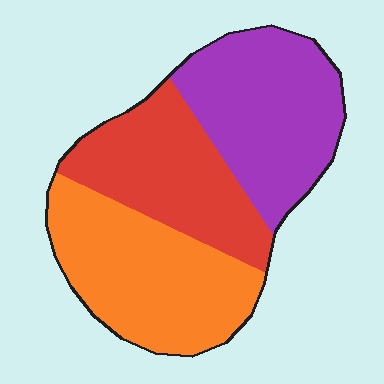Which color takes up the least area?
Red, at roughly 30%.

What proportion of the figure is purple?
Purple covers around 35% of the figure.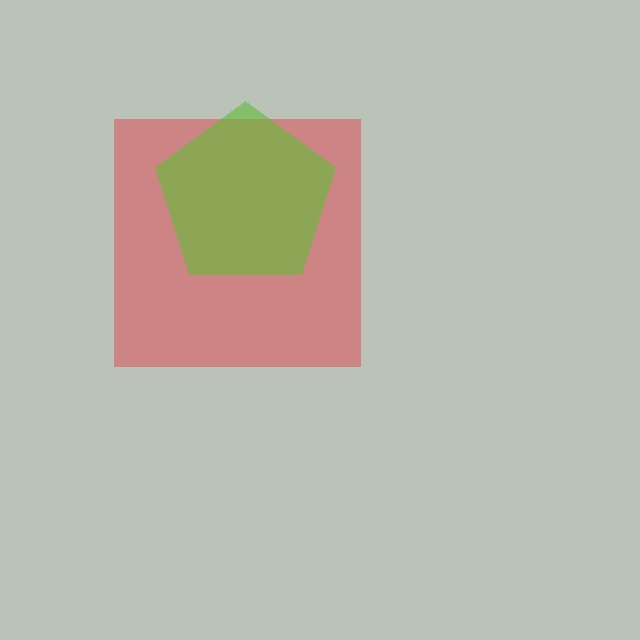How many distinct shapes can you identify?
There are 2 distinct shapes: a red square, a lime pentagon.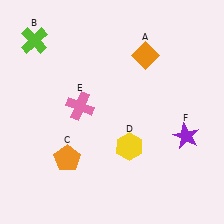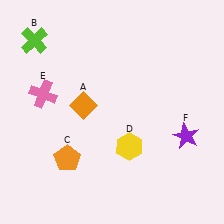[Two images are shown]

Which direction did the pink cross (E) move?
The pink cross (E) moved left.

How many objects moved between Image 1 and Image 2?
2 objects moved between the two images.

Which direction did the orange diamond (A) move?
The orange diamond (A) moved left.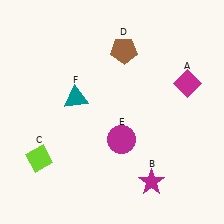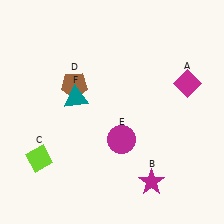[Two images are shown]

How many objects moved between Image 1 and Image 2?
1 object moved between the two images.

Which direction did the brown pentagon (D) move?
The brown pentagon (D) moved left.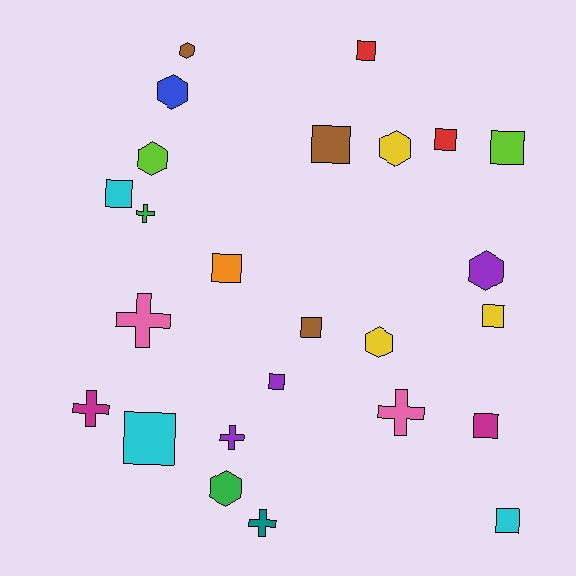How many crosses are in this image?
There are 6 crosses.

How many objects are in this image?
There are 25 objects.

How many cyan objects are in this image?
There are 3 cyan objects.